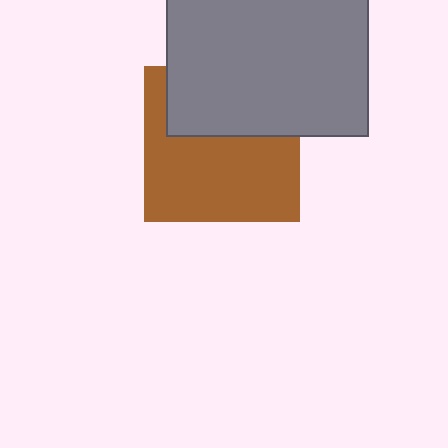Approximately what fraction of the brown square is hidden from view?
Roughly 40% of the brown square is hidden behind the gray square.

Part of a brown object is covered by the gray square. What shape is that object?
It is a square.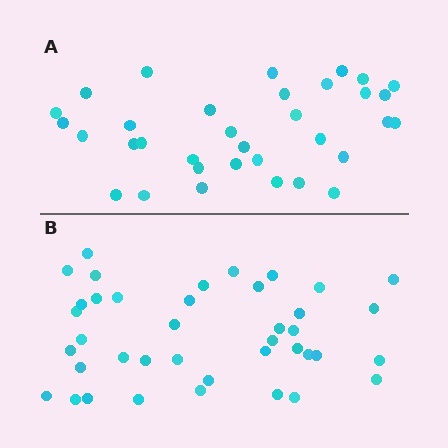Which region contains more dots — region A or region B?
Region B (the bottom region) has more dots.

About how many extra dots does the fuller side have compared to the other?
Region B has about 6 more dots than region A.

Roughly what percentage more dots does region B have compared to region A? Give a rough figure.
About 20% more.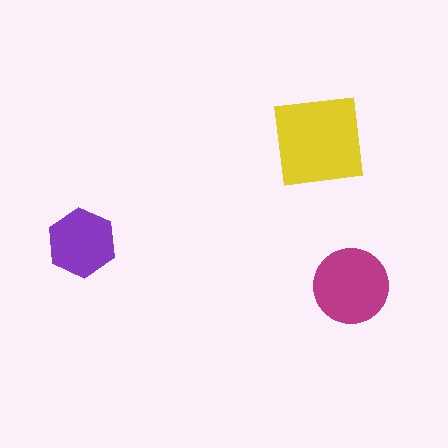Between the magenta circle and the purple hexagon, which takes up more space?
The magenta circle.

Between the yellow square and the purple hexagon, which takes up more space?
The yellow square.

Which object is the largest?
The yellow square.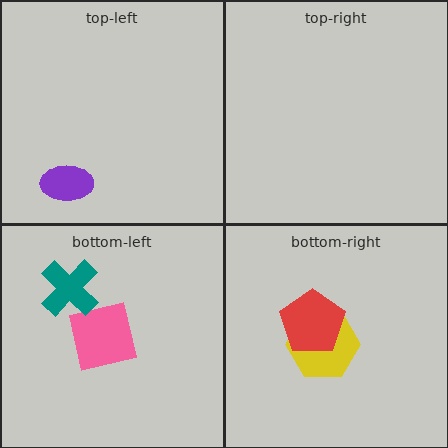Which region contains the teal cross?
The bottom-left region.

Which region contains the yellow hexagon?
The bottom-right region.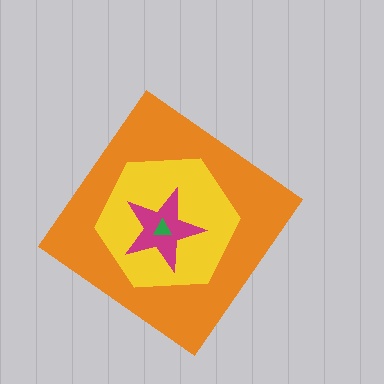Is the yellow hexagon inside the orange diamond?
Yes.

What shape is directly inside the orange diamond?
The yellow hexagon.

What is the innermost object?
The green triangle.